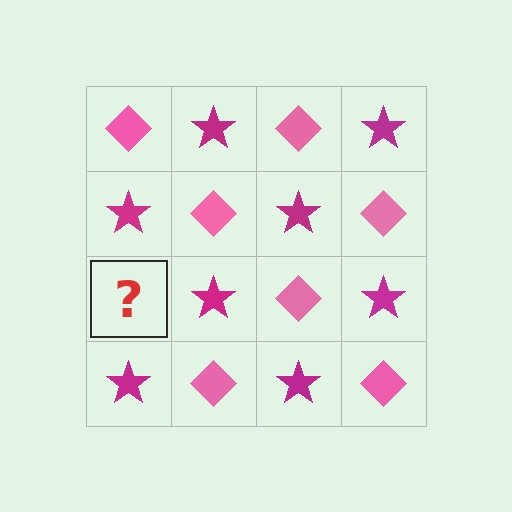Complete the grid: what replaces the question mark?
The question mark should be replaced with a pink diamond.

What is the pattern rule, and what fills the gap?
The rule is that it alternates pink diamond and magenta star in a checkerboard pattern. The gap should be filled with a pink diamond.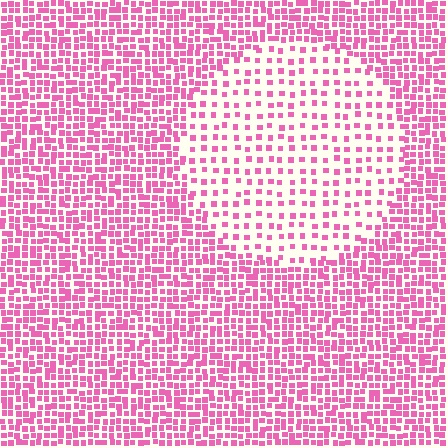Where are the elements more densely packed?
The elements are more densely packed outside the circle boundary.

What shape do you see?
I see a circle.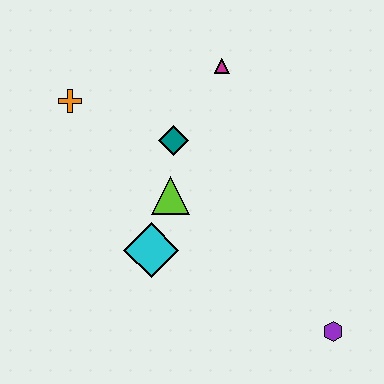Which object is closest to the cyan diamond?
The lime triangle is closest to the cyan diamond.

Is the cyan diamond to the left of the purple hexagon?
Yes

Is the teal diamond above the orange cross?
No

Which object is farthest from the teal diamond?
The purple hexagon is farthest from the teal diamond.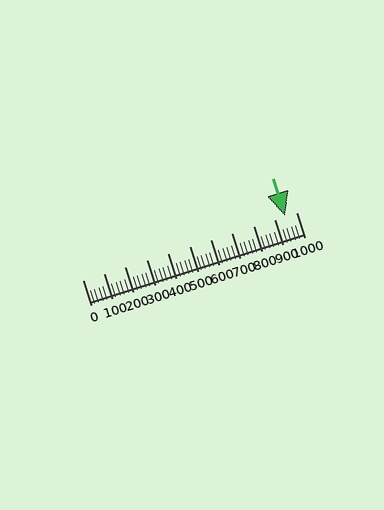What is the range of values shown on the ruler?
The ruler shows values from 0 to 1000.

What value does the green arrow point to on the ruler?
The green arrow points to approximately 948.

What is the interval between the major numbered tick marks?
The major tick marks are spaced 100 units apart.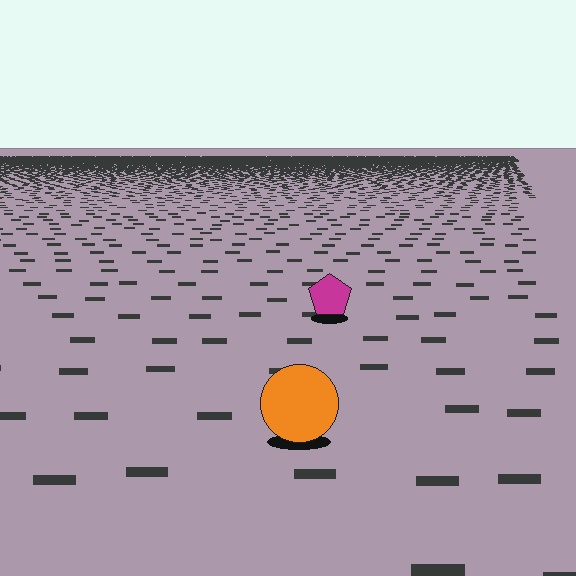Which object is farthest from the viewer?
The magenta pentagon is farthest from the viewer. It appears smaller and the ground texture around it is denser.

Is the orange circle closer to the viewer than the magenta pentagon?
Yes. The orange circle is closer — you can tell from the texture gradient: the ground texture is coarser near it.